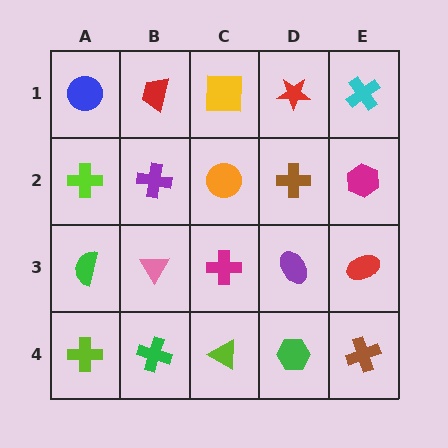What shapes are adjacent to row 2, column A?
A blue circle (row 1, column A), a green semicircle (row 3, column A), a purple cross (row 2, column B).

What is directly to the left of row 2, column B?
A lime cross.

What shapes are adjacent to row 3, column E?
A magenta hexagon (row 2, column E), a brown cross (row 4, column E), a purple ellipse (row 3, column D).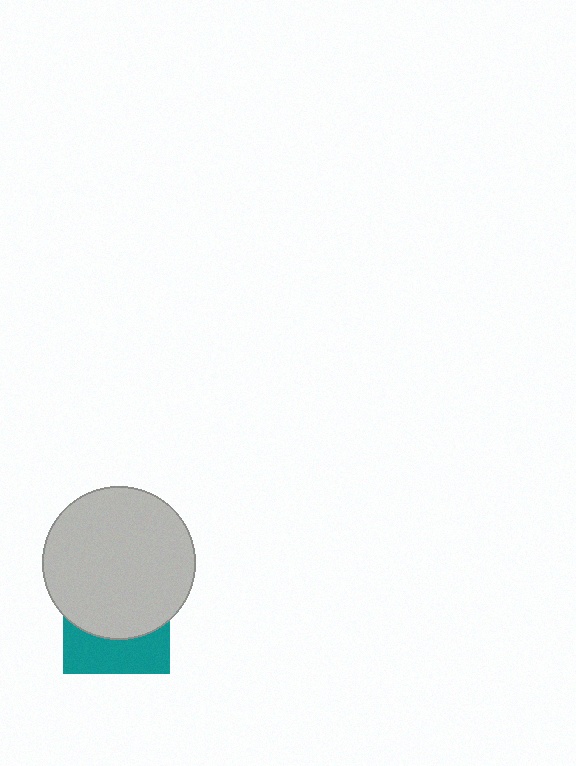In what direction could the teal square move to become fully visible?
The teal square could move down. That would shift it out from behind the light gray circle entirely.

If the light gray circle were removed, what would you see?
You would see the complete teal square.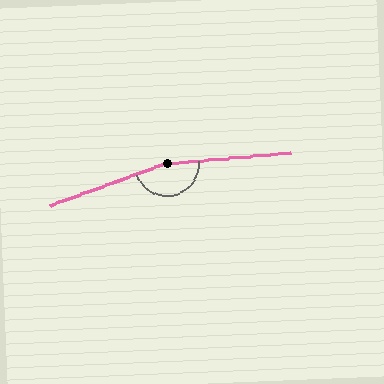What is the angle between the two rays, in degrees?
Approximately 165 degrees.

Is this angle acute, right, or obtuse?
It is obtuse.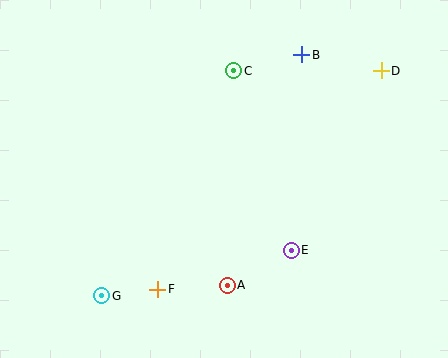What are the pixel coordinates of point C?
Point C is at (234, 71).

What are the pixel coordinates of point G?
Point G is at (102, 296).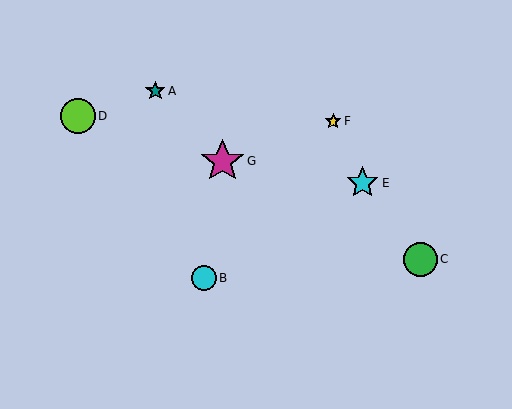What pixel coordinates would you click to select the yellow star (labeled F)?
Click at (333, 121) to select the yellow star F.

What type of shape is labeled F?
Shape F is a yellow star.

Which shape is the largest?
The magenta star (labeled G) is the largest.